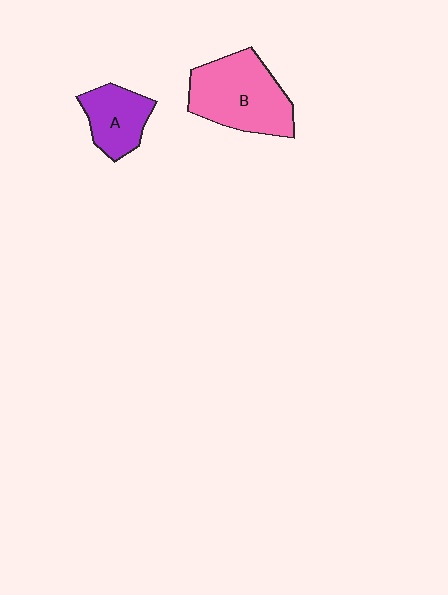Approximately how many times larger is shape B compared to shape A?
Approximately 1.8 times.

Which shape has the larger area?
Shape B (pink).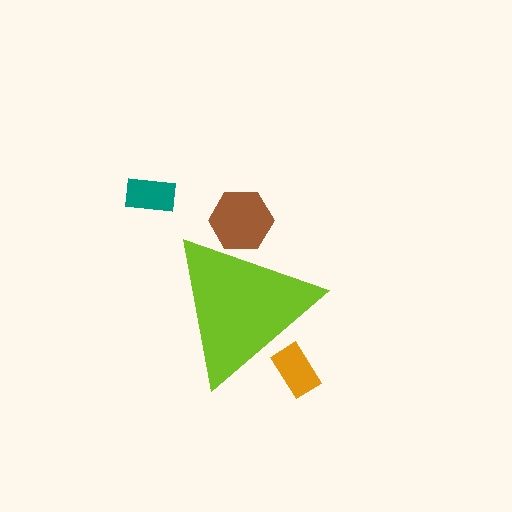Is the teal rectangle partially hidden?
No, the teal rectangle is fully visible.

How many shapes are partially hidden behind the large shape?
2 shapes are partially hidden.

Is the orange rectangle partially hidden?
Yes, the orange rectangle is partially hidden behind the lime triangle.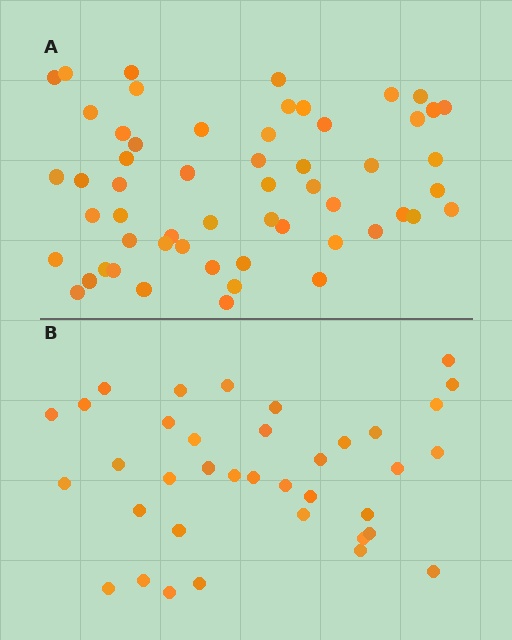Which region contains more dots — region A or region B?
Region A (the top region) has more dots.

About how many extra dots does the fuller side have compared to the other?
Region A has approximately 20 more dots than region B.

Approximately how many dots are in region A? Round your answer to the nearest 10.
About 60 dots. (The exact count is 56, which rounds to 60.)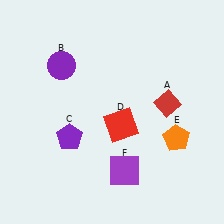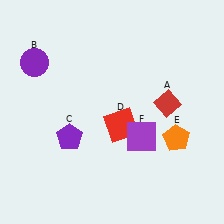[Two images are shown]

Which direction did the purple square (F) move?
The purple square (F) moved up.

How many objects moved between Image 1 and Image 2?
2 objects moved between the two images.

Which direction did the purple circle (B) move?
The purple circle (B) moved left.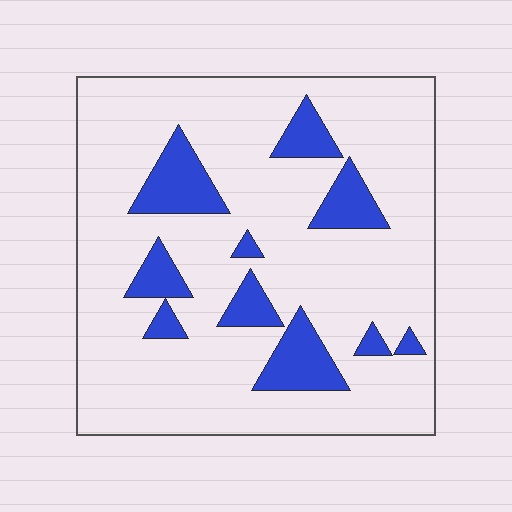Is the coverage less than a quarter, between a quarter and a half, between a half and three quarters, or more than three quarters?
Less than a quarter.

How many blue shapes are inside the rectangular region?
10.